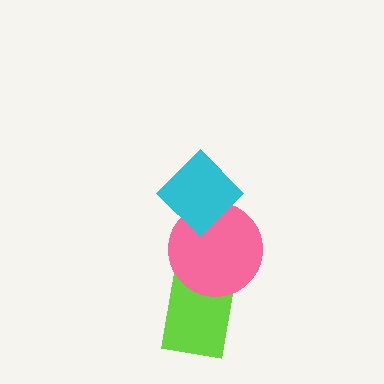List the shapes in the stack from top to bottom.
From top to bottom: the cyan diamond, the pink circle, the lime rectangle.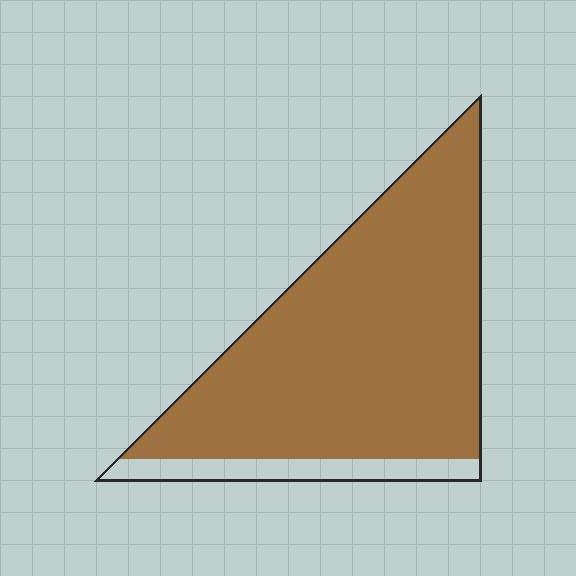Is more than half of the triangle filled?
Yes.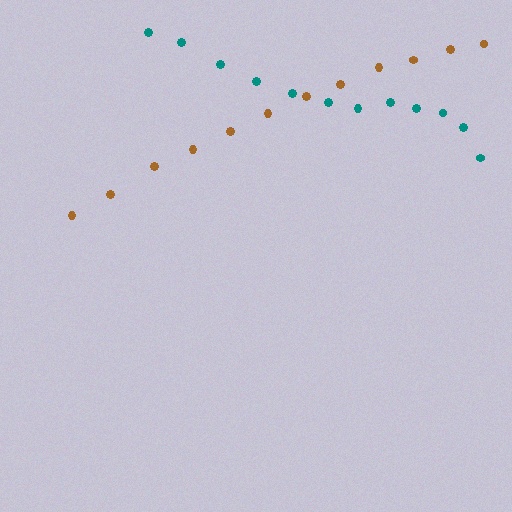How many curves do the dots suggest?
There are 2 distinct paths.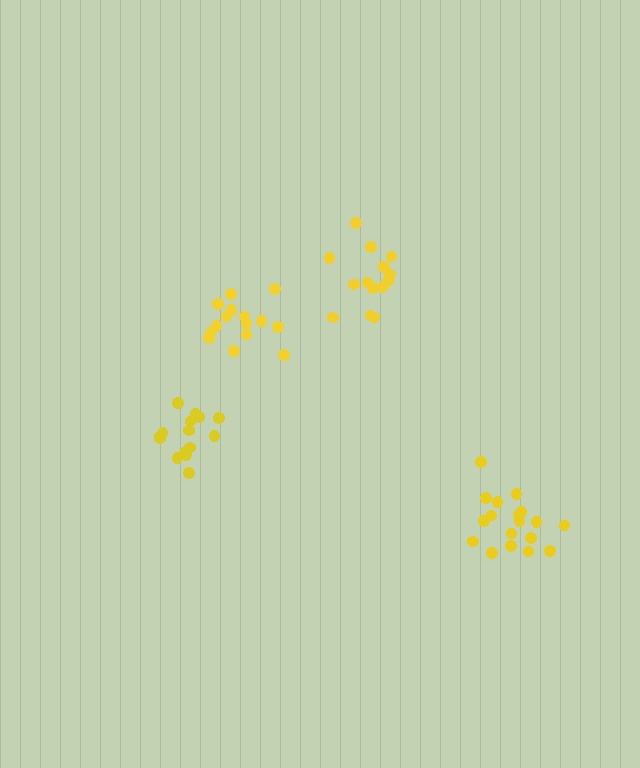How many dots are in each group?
Group 1: 18 dots, Group 2: 15 dots, Group 3: 15 dots, Group 4: 15 dots (63 total).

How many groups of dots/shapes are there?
There are 4 groups.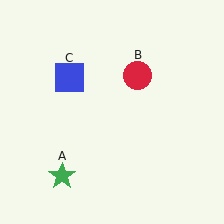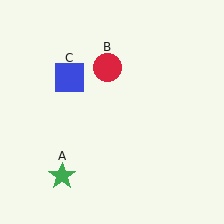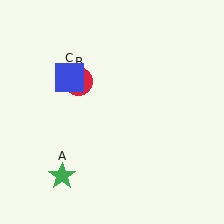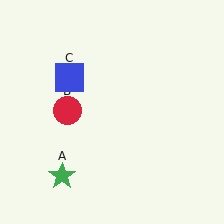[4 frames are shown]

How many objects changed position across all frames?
1 object changed position: red circle (object B).